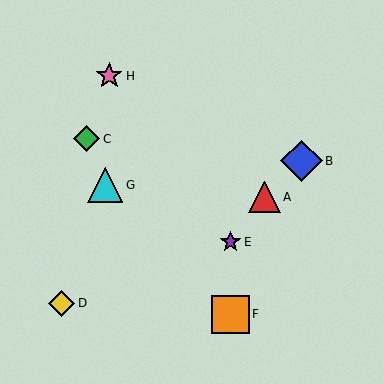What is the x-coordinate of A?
Object A is at x≈264.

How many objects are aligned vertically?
2 objects (E, F) are aligned vertically.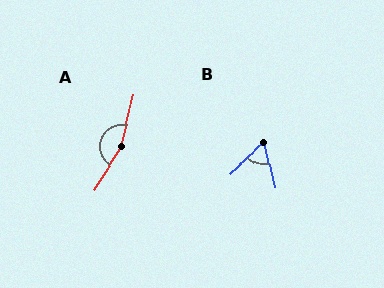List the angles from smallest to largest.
B (60°), A (163°).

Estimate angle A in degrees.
Approximately 163 degrees.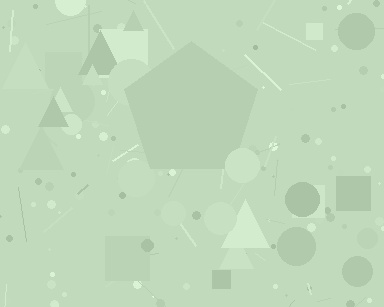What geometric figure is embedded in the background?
A pentagon is embedded in the background.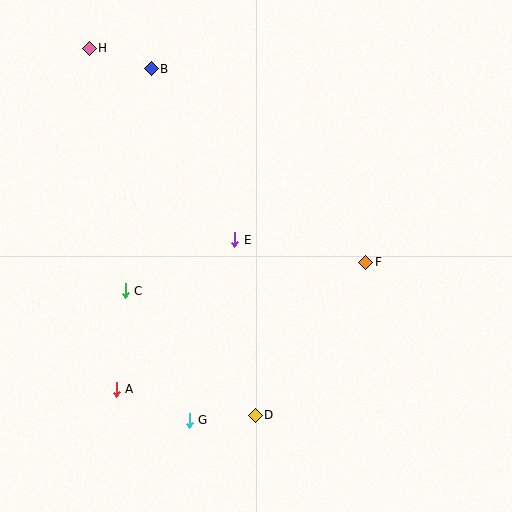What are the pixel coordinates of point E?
Point E is at (235, 240).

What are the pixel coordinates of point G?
Point G is at (189, 420).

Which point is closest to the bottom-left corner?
Point A is closest to the bottom-left corner.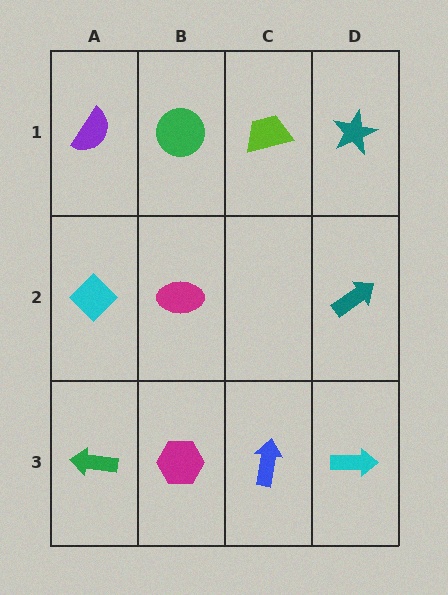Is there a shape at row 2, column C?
No, that cell is empty.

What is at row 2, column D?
A teal arrow.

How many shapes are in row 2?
3 shapes.